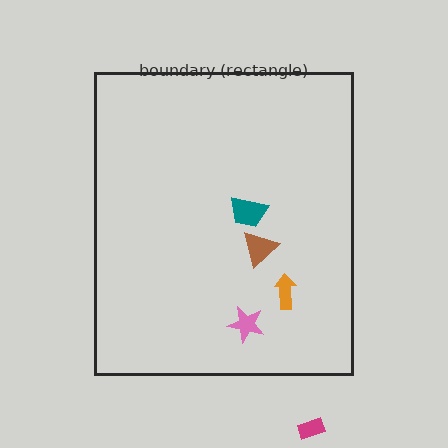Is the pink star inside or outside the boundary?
Inside.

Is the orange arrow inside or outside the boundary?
Inside.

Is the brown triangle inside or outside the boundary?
Inside.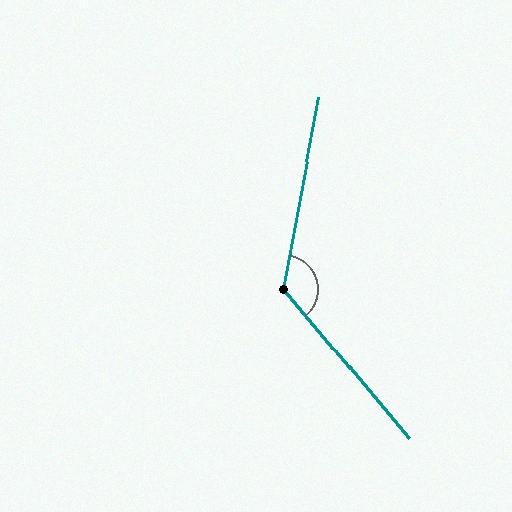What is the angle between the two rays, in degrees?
Approximately 129 degrees.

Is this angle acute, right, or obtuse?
It is obtuse.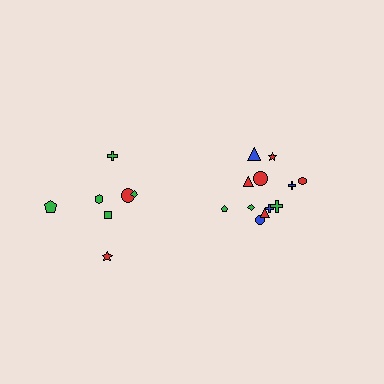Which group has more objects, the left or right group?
The right group.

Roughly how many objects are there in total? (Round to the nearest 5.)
Roughly 20 objects in total.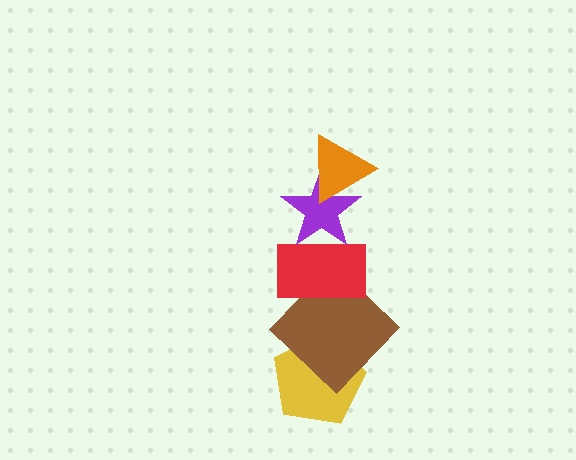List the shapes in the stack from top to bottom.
From top to bottom: the orange triangle, the purple star, the red rectangle, the brown diamond, the yellow pentagon.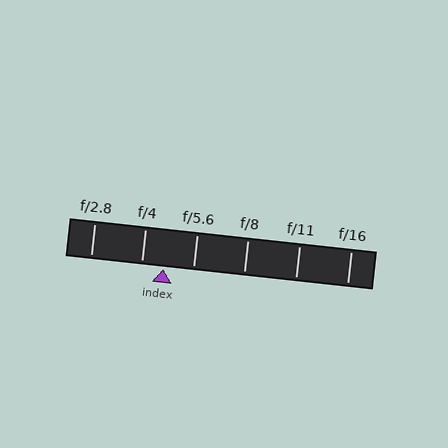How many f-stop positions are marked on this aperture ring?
There are 6 f-stop positions marked.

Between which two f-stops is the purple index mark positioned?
The index mark is between f/4 and f/5.6.